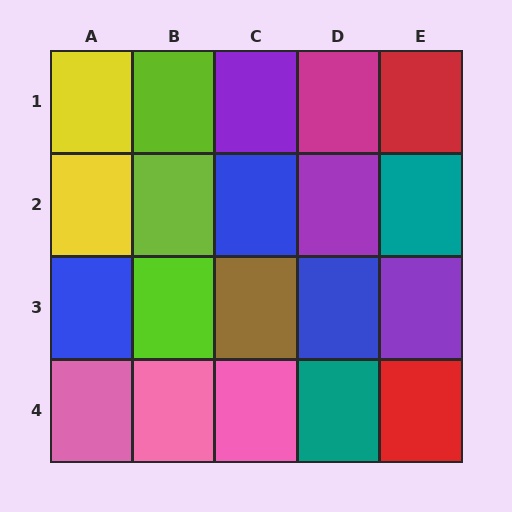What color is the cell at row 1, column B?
Lime.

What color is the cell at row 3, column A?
Blue.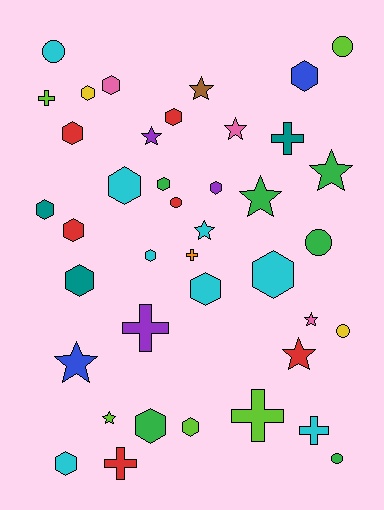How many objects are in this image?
There are 40 objects.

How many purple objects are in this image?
There are 3 purple objects.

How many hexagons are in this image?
There are 17 hexagons.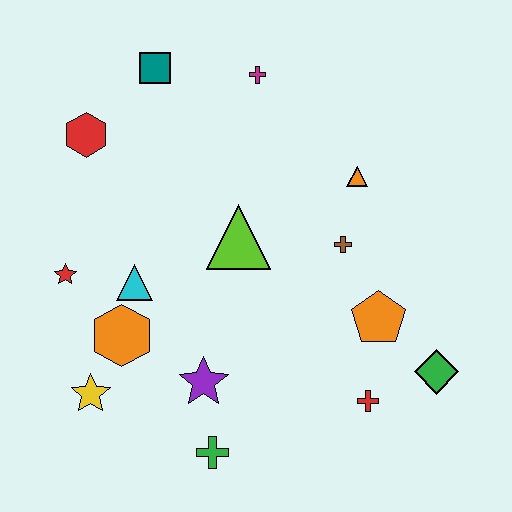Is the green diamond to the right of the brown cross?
Yes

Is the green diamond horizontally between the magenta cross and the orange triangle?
No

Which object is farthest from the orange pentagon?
The red hexagon is farthest from the orange pentagon.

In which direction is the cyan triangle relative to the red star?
The cyan triangle is to the right of the red star.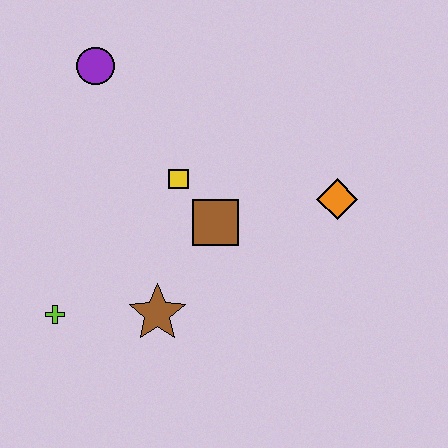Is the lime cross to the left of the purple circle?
Yes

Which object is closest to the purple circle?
The yellow square is closest to the purple circle.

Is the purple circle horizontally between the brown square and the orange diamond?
No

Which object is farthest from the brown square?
The purple circle is farthest from the brown square.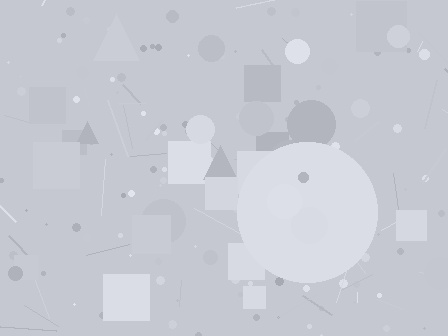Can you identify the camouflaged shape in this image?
The camouflaged shape is a circle.